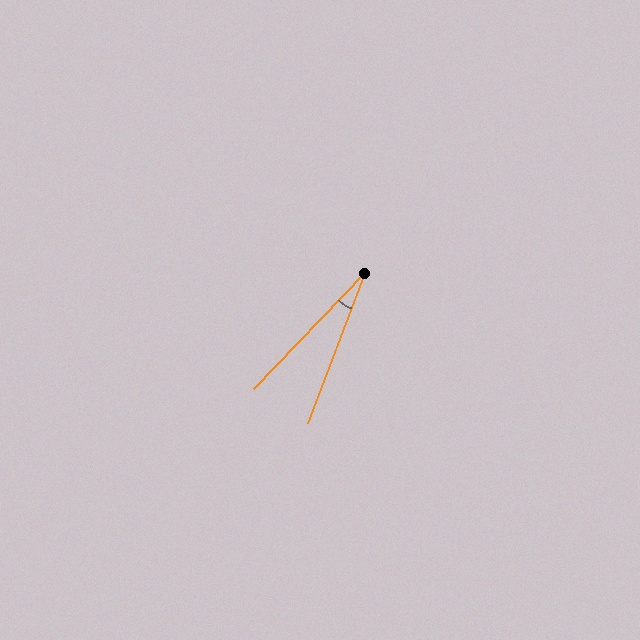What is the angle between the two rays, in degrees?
Approximately 23 degrees.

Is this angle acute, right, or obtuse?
It is acute.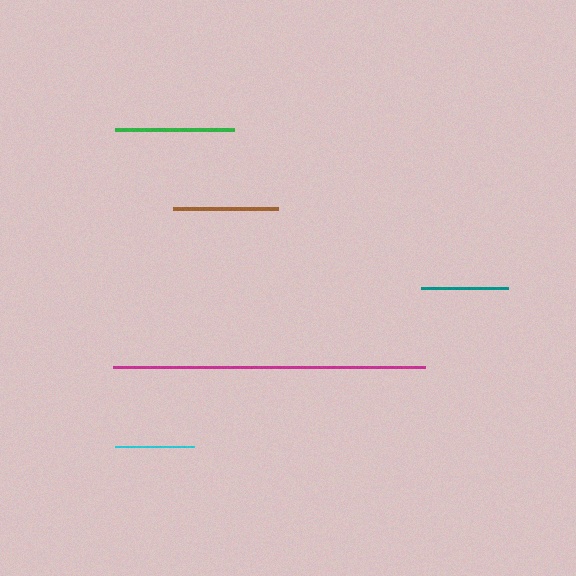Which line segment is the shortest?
The cyan line is the shortest at approximately 79 pixels.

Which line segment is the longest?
The magenta line is the longest at approximately 312 pixels.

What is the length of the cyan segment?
The cyan segment is approximately 79 pixels long.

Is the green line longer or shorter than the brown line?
The green line is longer than the brown line.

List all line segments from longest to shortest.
From longest to shortest: magenta, green, brown, teal, cyan.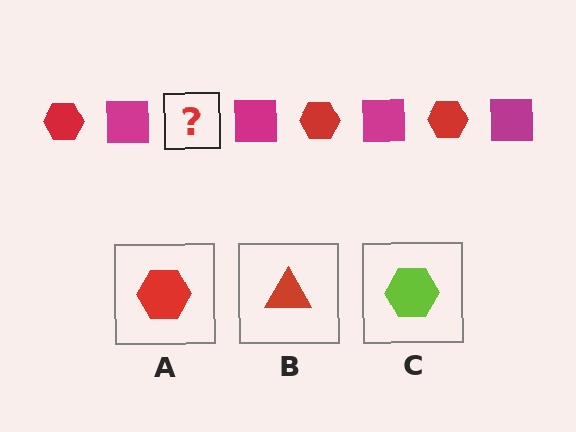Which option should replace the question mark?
Option A.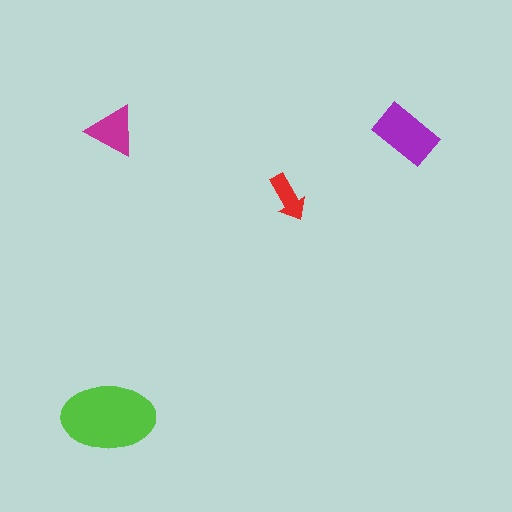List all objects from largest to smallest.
The lime ellipse, the purple rectangle, the magenta triangle, the red arrow.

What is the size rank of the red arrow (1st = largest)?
4th.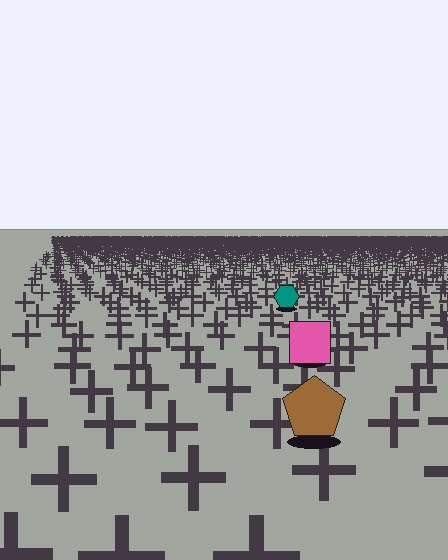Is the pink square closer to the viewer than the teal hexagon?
Yes. The pink square is closer — you can tell from the texture gradient: the ground texture is coarser near it.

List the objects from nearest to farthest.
From nearest to farthest: the brown pentagon, the pink square, the teal hexagon.